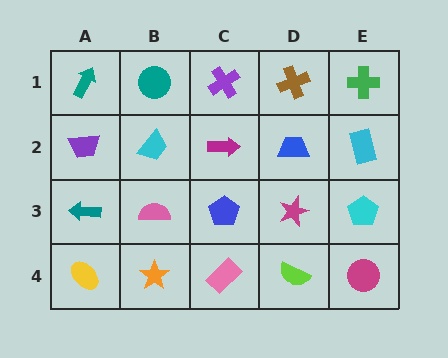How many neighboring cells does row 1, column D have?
3.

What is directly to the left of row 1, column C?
A teal circle.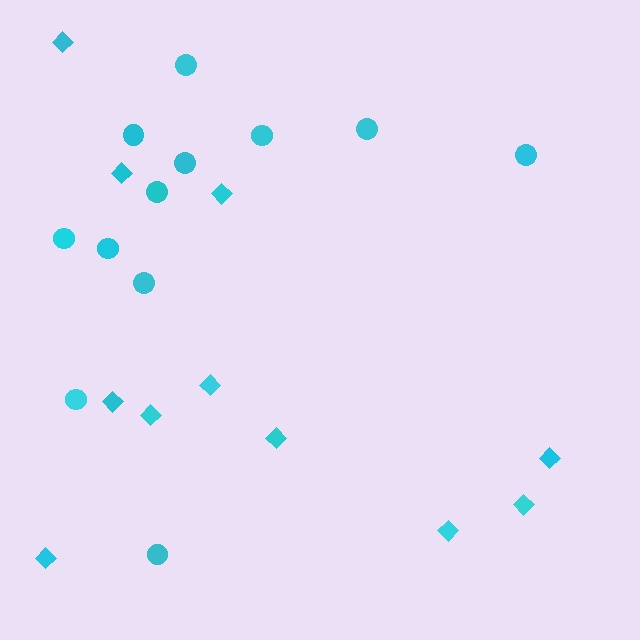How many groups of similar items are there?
There are 2 groups: one group of circles (12) and one group of diamonds (11).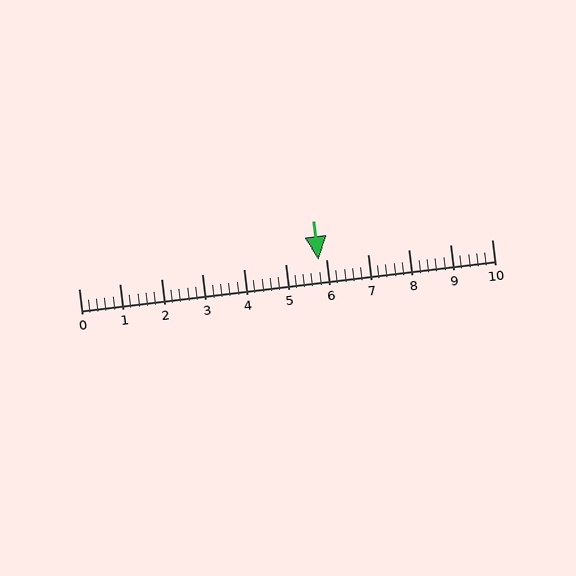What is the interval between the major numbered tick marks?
The major tick marks are spaced 1 units apart.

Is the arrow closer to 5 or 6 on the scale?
The arrow is closer to 6.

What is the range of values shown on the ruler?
The ruler shows values from 0 to 10.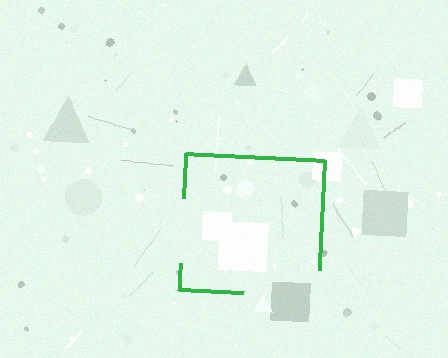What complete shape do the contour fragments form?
The contour fragments form a square.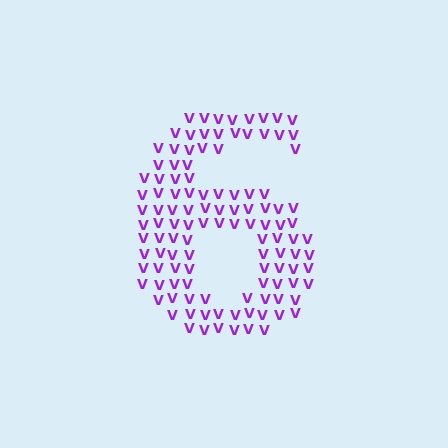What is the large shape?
The large shape is the digit 6.